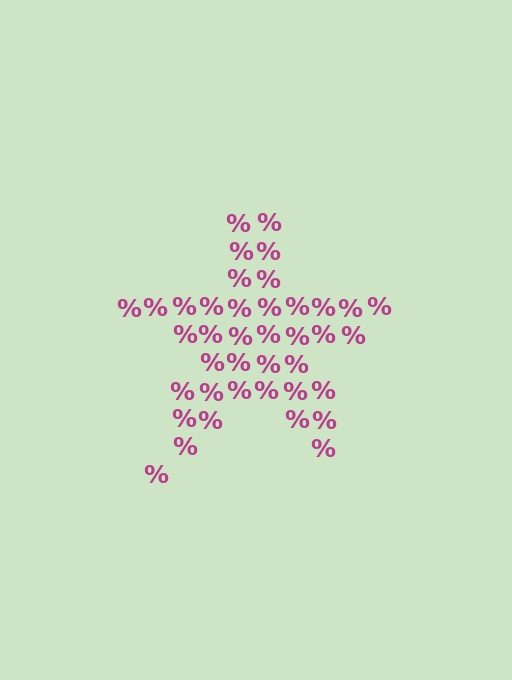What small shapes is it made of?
It is made of small percent signs.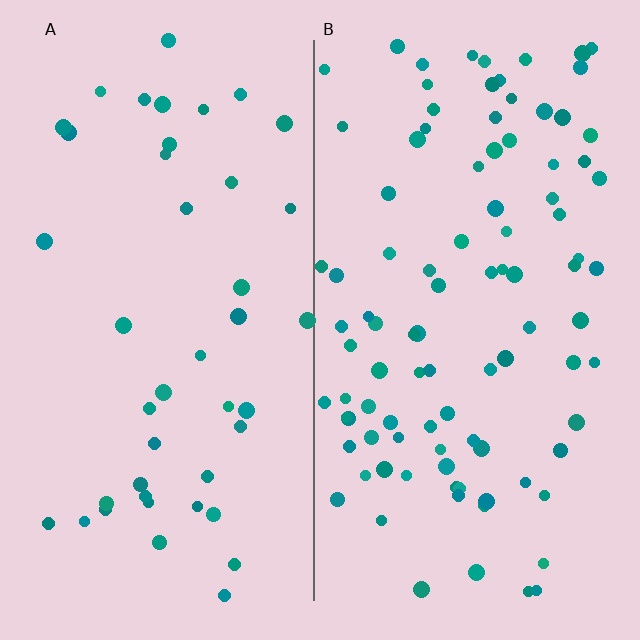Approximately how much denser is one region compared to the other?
Approximately 2.3× — region B over region A.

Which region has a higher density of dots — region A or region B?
B (the right).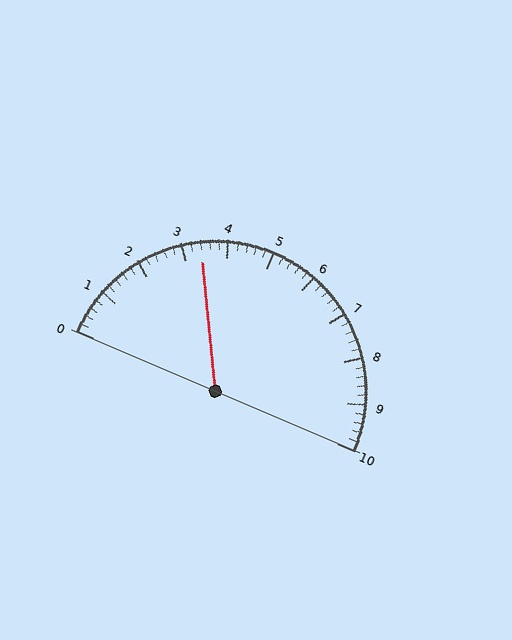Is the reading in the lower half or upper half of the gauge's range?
The reading is in the lower half of the range (0 to 10).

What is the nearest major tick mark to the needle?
The nearest major tick mark is 3.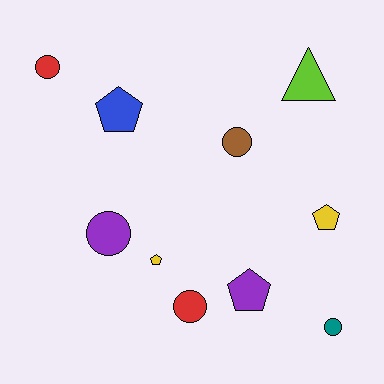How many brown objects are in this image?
There is 1 brown object.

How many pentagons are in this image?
There are 4 pentagons.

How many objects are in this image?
There are 10 objects.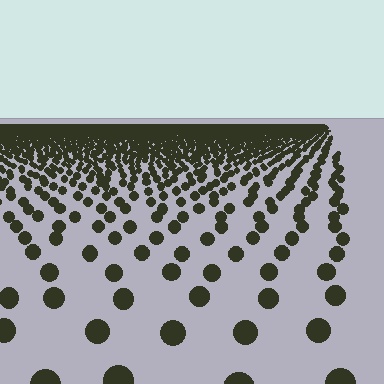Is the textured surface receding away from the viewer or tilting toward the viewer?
The surface is receding away from the viewer. Texture elements get smaller and denser toward the top.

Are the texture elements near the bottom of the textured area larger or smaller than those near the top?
Larger. Near the bottom, elements are closer to the viewer and appear at a bigger on-screen size.